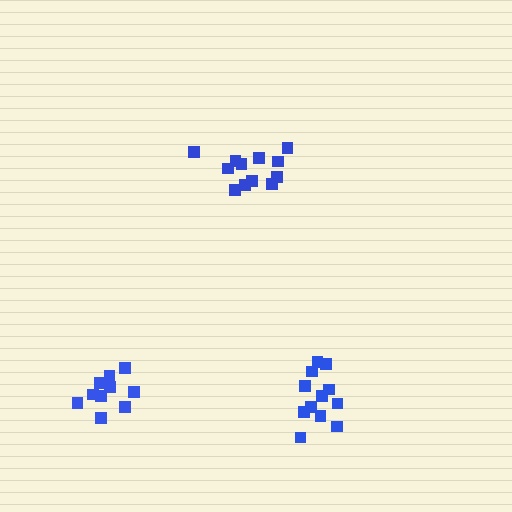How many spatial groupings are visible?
There are 3 spatial groupings.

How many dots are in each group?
Group 1: 12 dots, Group 2: 12 dots, Group 3: 10 dots (34 total).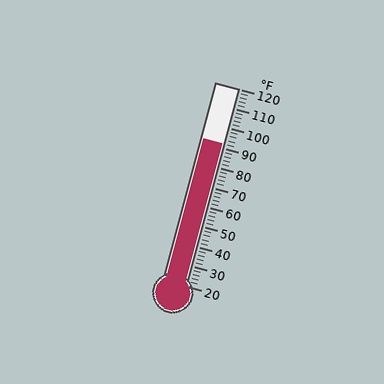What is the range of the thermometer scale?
The thermometer scale ranges from 20°F to 120°F.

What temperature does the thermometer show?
The thermometer shows approximately 92°F.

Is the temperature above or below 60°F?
The temperature is above 60°F.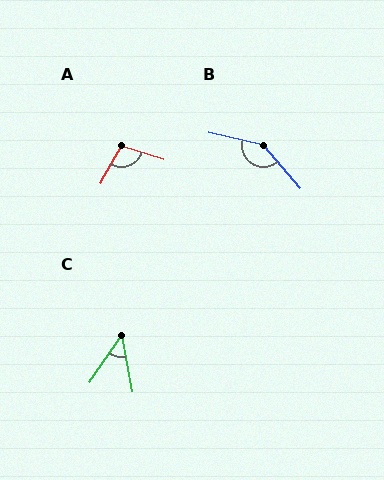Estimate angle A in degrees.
Approximately 102 degrees.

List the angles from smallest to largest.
C (45°), A (102°), B (144°).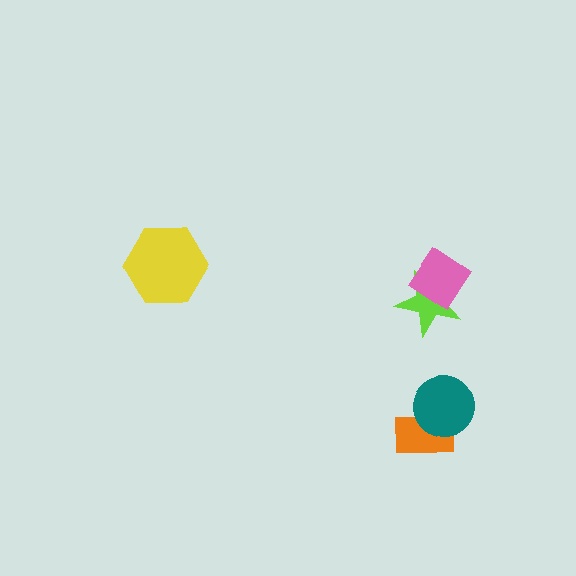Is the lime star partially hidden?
Yes, it is partially covered by another shape.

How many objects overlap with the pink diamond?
1 object overlaps with the pink diamond.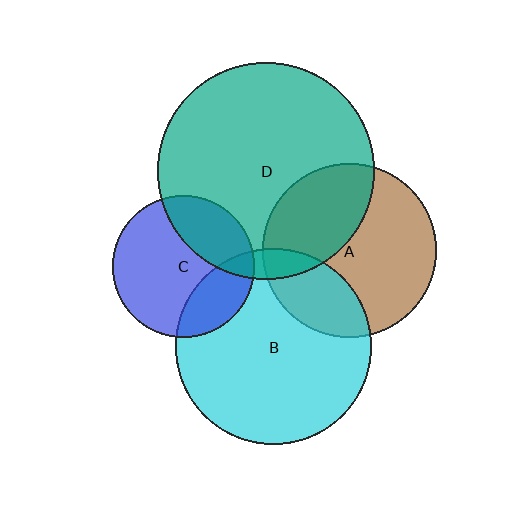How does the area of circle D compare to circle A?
Approximately 1.6 times.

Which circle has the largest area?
Circle D (teal).